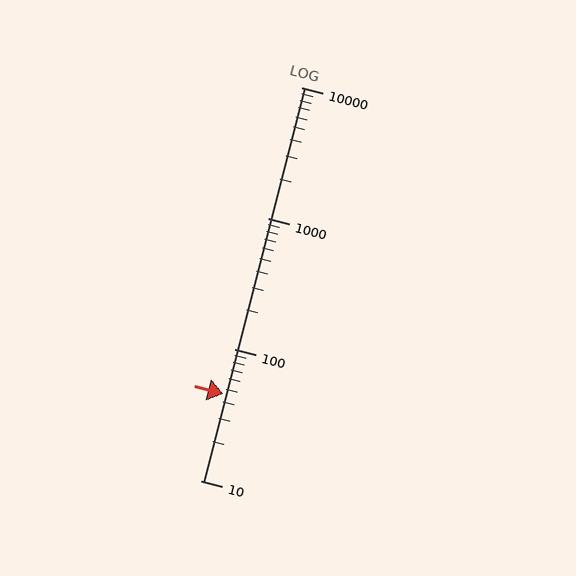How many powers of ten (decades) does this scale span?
The scale spans 3 decades, from 10 to 10000.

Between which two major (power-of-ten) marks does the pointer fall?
The pointer is between 10 and 100.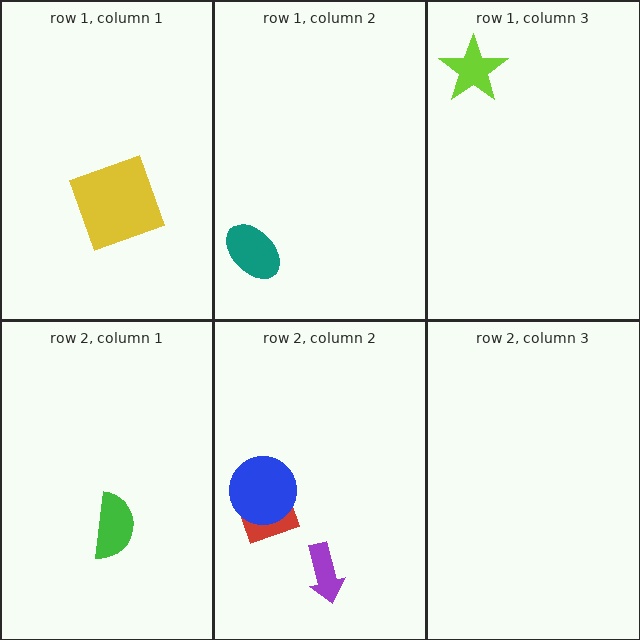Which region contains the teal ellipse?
The row 1, column 2 region.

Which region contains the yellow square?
The row 1, column 1 region.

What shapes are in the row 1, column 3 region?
The lime star.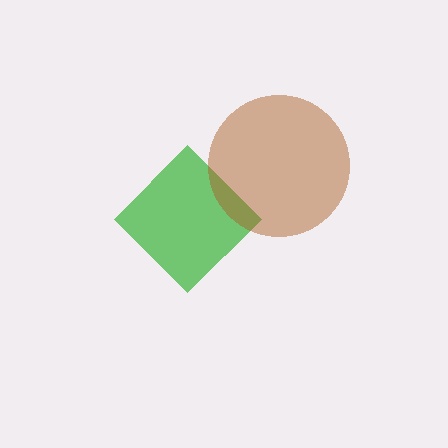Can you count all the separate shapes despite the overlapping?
Yes, there are 2 separate shapes.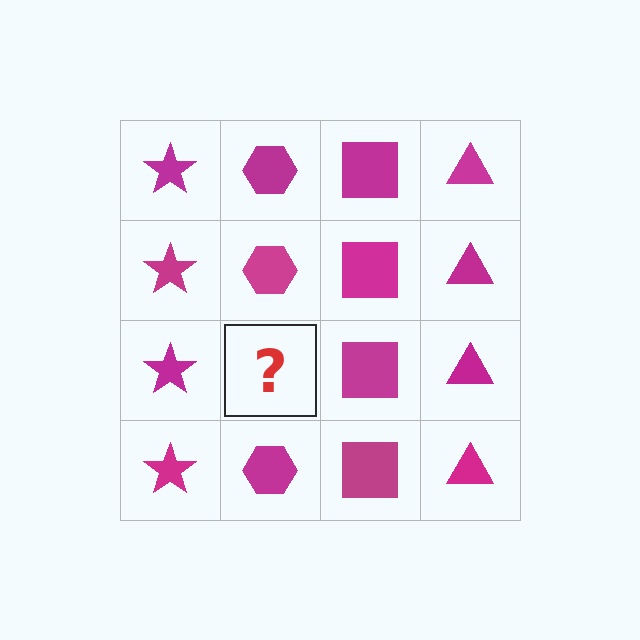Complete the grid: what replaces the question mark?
The question mark should be replaced with a magenta hexagon.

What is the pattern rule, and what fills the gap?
The rule is that each column has a consistent shape. The gap should be filled with a magenta hexagon.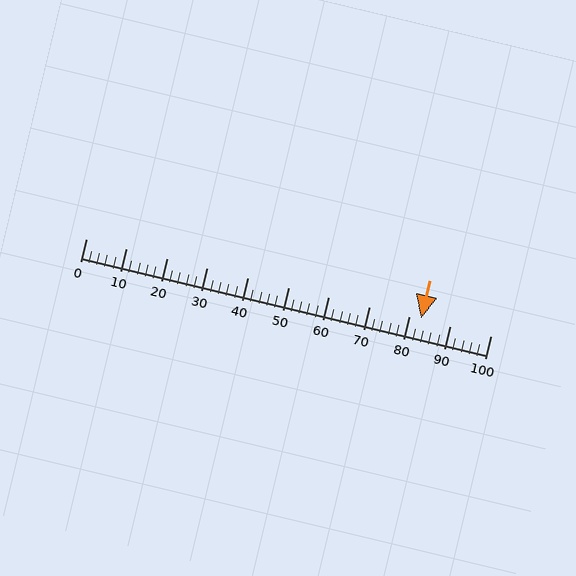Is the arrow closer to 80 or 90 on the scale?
The arrow is closer to 80.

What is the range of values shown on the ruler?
The ruler shows values from 0 to 100.